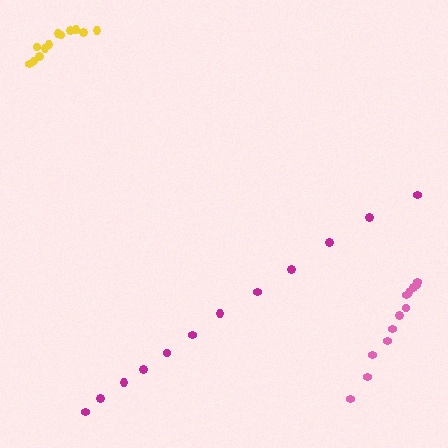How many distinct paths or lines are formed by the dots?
There are 3 distinct paths.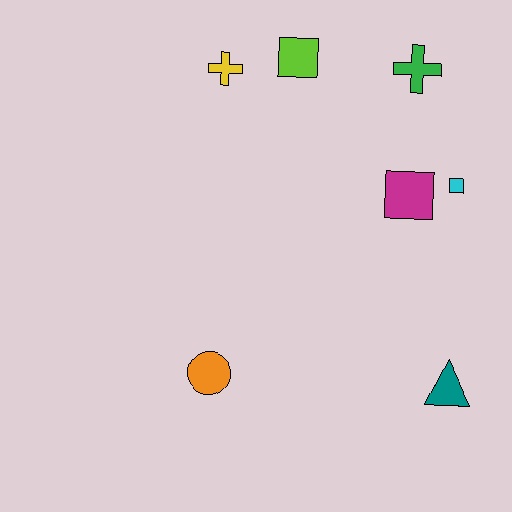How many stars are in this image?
There are no stars.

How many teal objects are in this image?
There is 1 teal object.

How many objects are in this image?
There are 7 objects.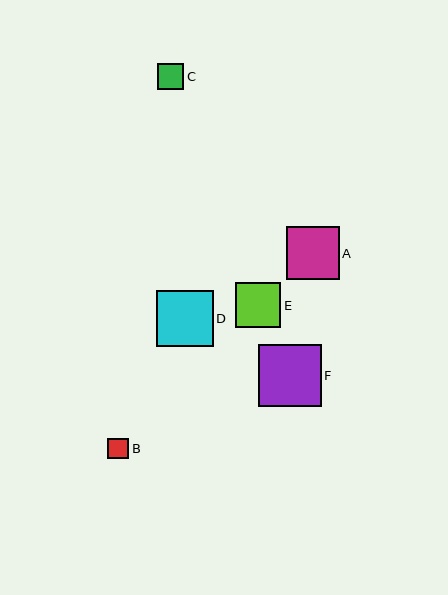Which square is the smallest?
Square B is the smallest with a size of approximately 21 pixels.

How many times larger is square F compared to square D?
Square F is approximately 1.1 times the size of square D.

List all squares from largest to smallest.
From largest to smallest: F, D, A, E, C, B.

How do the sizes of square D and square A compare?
Square D and square A are approximately the same size.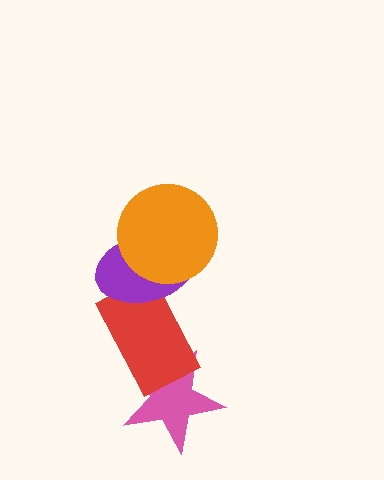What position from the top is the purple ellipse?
The purple ellipse is 2nd from the top.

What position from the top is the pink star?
The pink star is 4th from the top.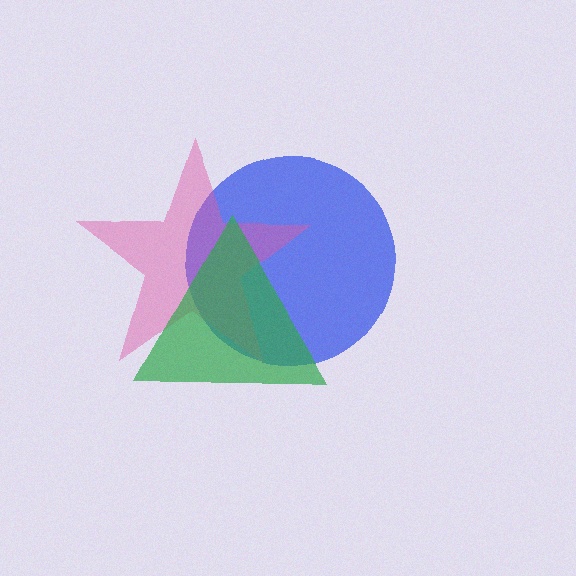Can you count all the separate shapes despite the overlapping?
Yes, there are 3 separate shapes.